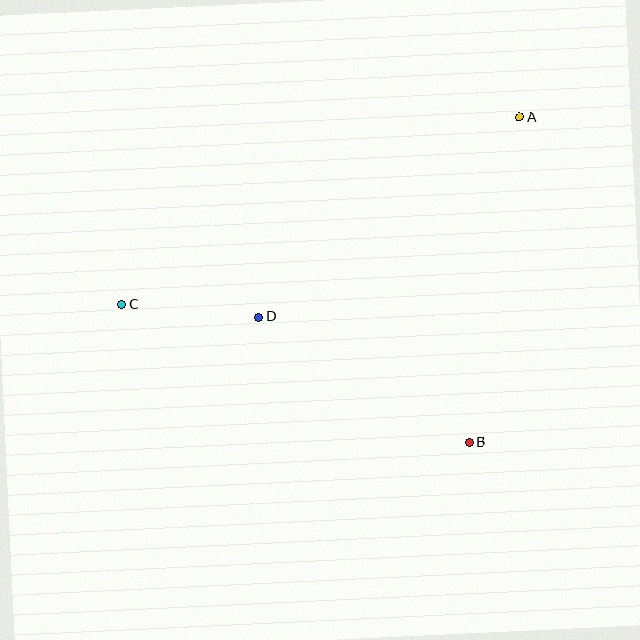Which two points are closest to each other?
Points C and D are closest to each other.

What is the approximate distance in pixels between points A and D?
The distance between A and D is approximately 329 pixels.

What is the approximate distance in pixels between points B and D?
The distance between B and D is approximately 245 pixels.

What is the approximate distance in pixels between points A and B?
The distance between A and B is approximately 329 pixels.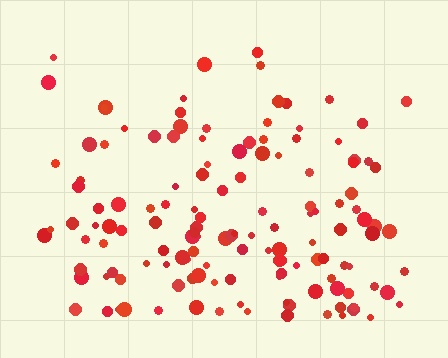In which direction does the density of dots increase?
From top to bottom, with the bottom side densest.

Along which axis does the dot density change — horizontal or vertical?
Vertical.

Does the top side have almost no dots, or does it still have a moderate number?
Still a moderate number, just noticeably fewer than the bottom.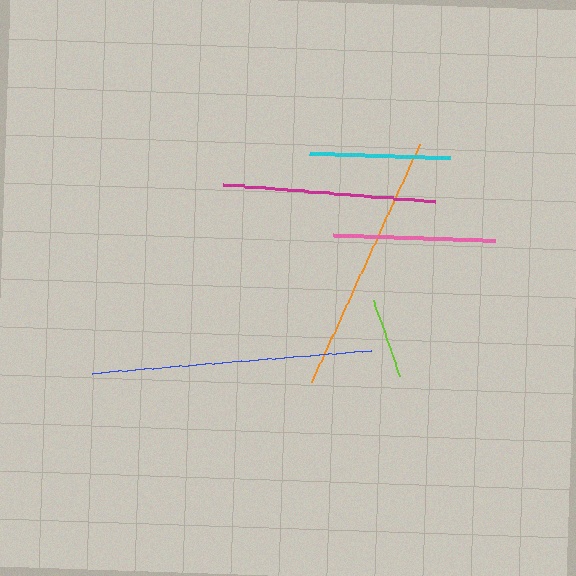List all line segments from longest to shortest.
From longest to shortest: blue, orange, magenta, pink, cyan, lime.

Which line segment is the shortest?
The lime line is the shortest at approximately 80 pixels.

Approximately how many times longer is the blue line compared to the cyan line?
The blue line is approximately 2.0 times the length of the cyan line.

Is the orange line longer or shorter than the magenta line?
The orange line is longer than the magenta line.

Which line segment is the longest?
The blue line is the longest at approximately 279 pixels.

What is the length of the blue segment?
The blue segment is approximately 279 pixels long.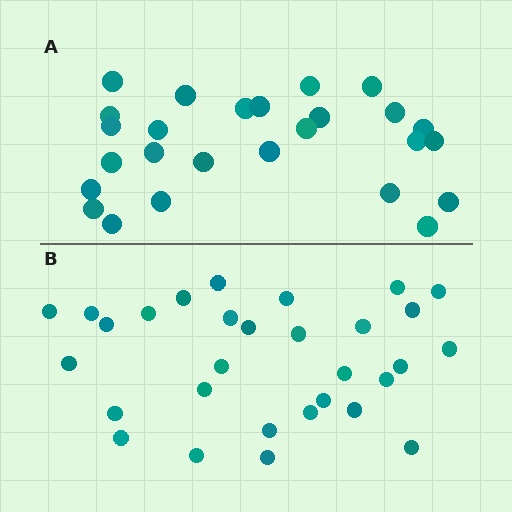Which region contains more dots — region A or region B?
Region B (the bottom region) has more dots.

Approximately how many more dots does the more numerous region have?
Region B has about 4 more dots than region A.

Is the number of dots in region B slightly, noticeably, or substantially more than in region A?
Region B has only slightly more — the two regions are fairly close. The ratio is roughly 1.2 to 1.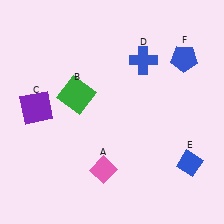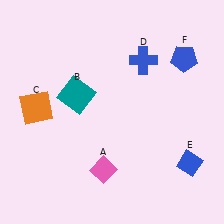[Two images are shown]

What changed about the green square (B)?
In Image 1, B is green. In Image 2, it changed to teal.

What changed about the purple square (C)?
In Image 1, C is purple. In Image 2, it changed to orange.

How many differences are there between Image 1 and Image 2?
There are 2 differences between the two images.